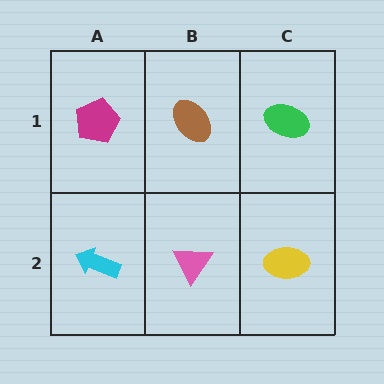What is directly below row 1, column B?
A pink triangle.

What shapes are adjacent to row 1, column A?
A cyan arrow (row 2, column A), a brown ellipse (row 1, column B).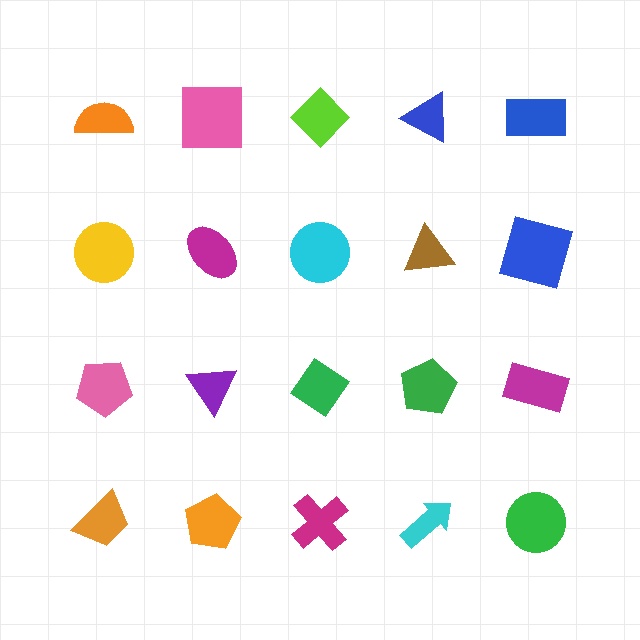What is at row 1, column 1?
An orange semicircle.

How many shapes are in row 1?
5 shapes.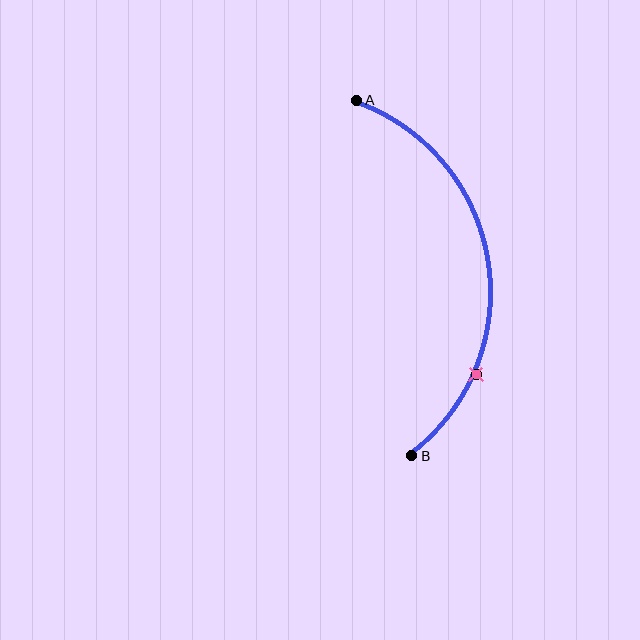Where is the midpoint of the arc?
The arc midpoint is the point on the curve farthest from the straight line joining A and B. It sits to the right of that line.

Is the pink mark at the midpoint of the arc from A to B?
No. The pink mark lies on the arc but is closer to endpoint B. The arc midpoint would be at the point on the curve equidistant along the arc from both A and B.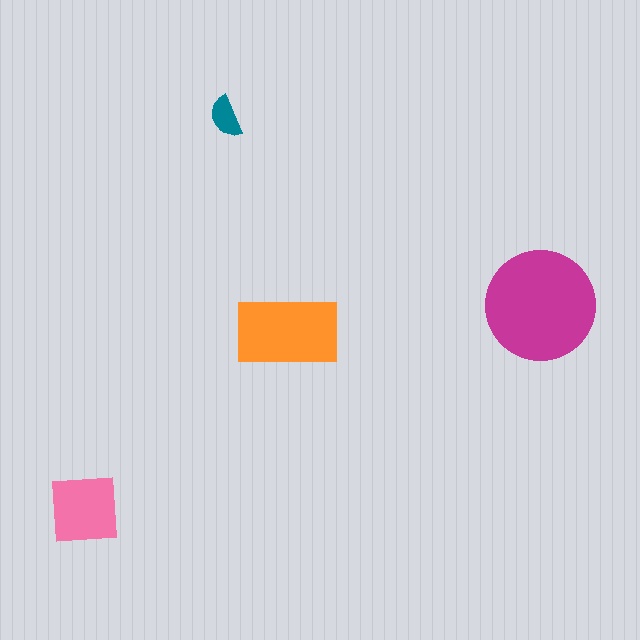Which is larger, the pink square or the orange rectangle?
The orange rectangle.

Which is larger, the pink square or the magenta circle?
The magenta circle.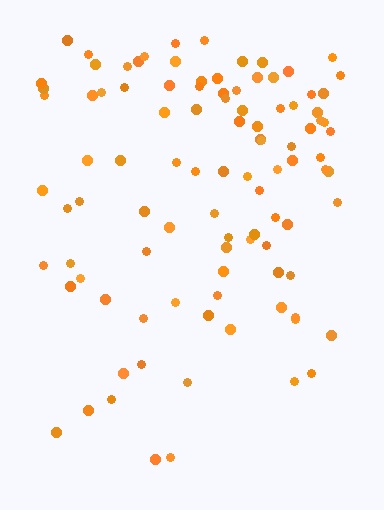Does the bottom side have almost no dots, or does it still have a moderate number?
Still a moderate number, just noticeably fewer than the top.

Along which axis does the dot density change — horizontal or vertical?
Vertical.